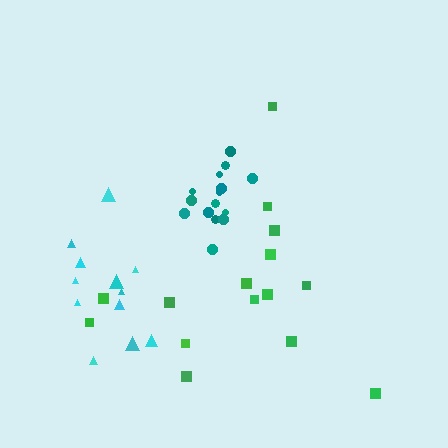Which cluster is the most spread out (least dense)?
Green.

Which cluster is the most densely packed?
Teal.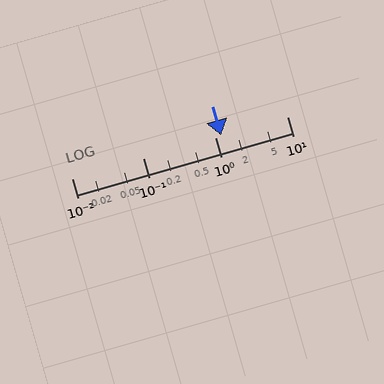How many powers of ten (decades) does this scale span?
The scale spans 3 decades, from 0.01 to 10.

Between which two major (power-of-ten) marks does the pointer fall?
The pointer is between 1 and 10.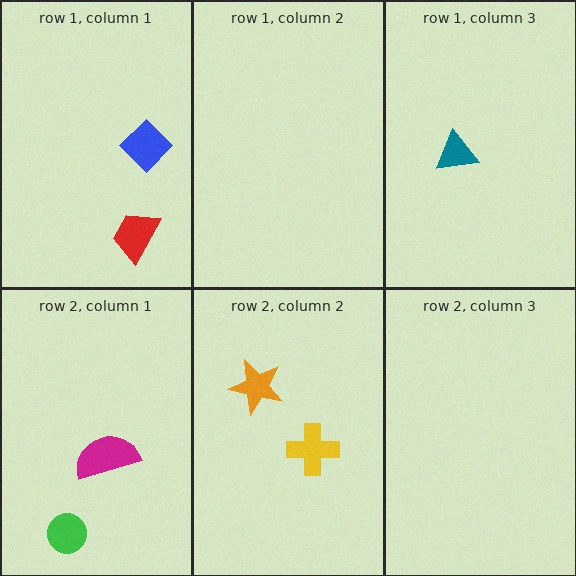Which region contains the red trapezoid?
The row 1, column 1 region.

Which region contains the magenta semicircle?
The row 2, column 1 region.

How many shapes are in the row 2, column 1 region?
2.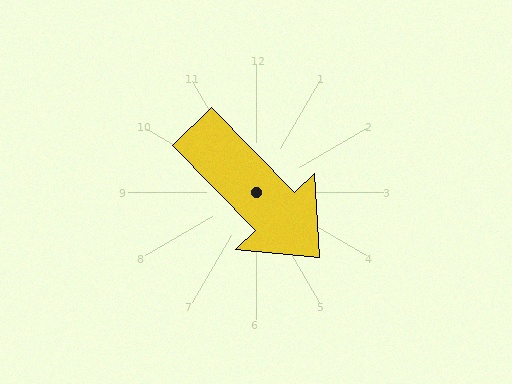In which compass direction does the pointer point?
Southeast.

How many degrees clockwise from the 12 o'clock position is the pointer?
Approximately 136 degrees.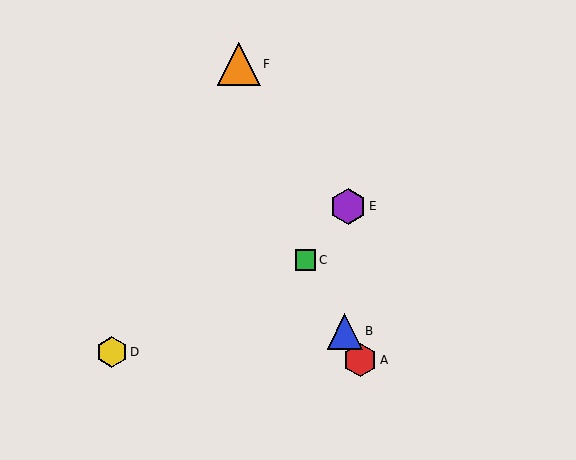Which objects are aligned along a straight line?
Objects A, B, C are aligned along a straight line.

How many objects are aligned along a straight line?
3 objects (A, B, C) are aligned along a straight line.